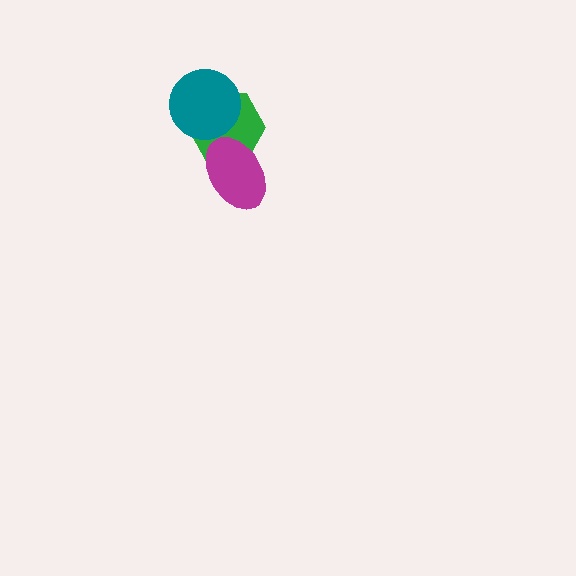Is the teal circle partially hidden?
No, no other shape covers it.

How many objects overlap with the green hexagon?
2 objects overlap with the green hexagon.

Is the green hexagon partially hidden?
Yes, it is partially covered by another shape.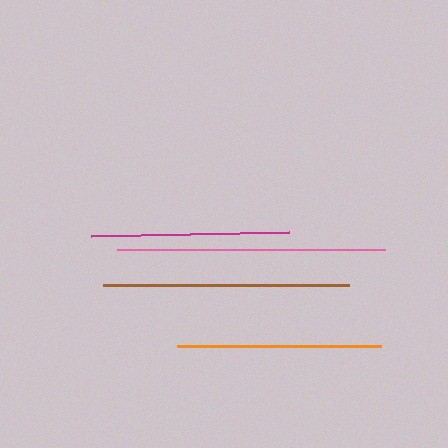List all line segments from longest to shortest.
From longest to shortest: pink, brown, orange, magenta.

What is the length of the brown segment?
The brown segment is approximately 246 pixels long.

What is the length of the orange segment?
The orange segment is approximately 204 pixels long.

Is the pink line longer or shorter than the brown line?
The pink line is longer than the brown line.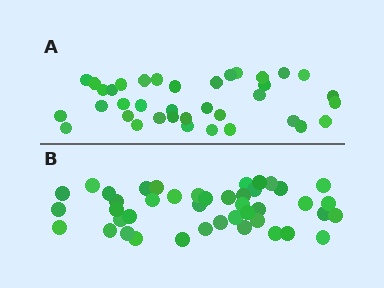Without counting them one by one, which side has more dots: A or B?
Region B (the bottom region) has more dots.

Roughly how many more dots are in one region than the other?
Region B has about 6 more dots than region A.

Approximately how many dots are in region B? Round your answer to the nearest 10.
About 40 dots. (The exact count is 43, which rounds to 40.)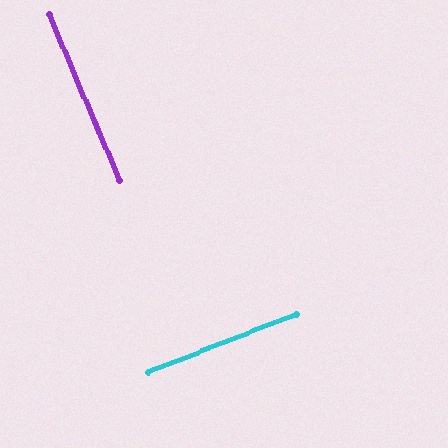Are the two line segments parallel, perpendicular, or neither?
Perpendicular — they meet at approximately 88°.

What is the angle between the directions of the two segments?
Approximately 88 degrees.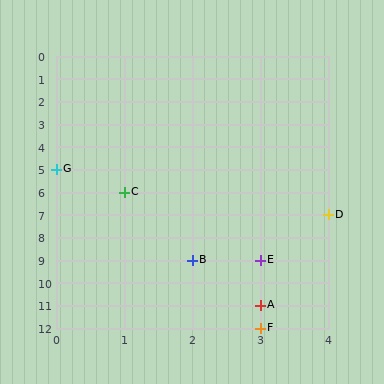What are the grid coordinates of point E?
Point E is at grid coordinates (3, 9).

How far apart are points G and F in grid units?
Points G and F are 3 columns and 7 rows apart (about 7.6 grid units diagonally).